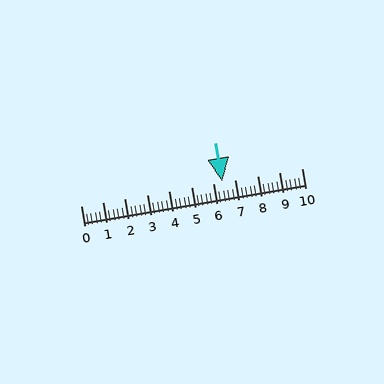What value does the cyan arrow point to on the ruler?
The cyan arrow points to approximately 6.4.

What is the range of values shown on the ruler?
The ruler shows values from 0 to 10.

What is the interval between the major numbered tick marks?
The major tick marks are spaced 1 units apart.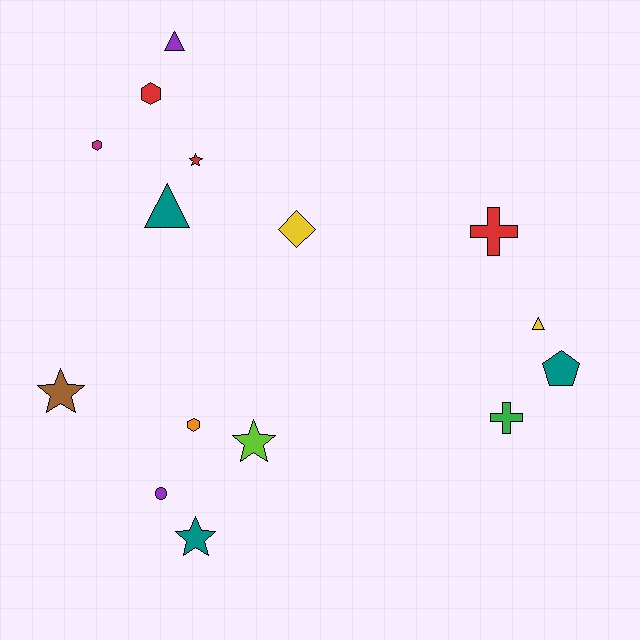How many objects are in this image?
There are 15 objects.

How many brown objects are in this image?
There is 1 brown object.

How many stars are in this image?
There are 4 stars.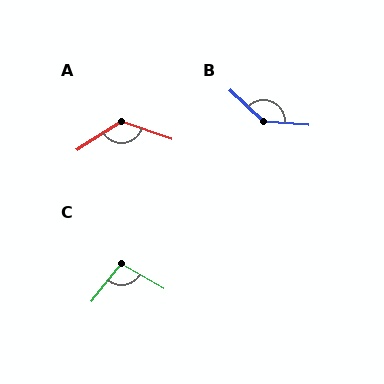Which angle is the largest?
B, at approximately 142 degrees.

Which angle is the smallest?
C, at approximately 99 degrees.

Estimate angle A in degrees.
Approximately 128 degrees.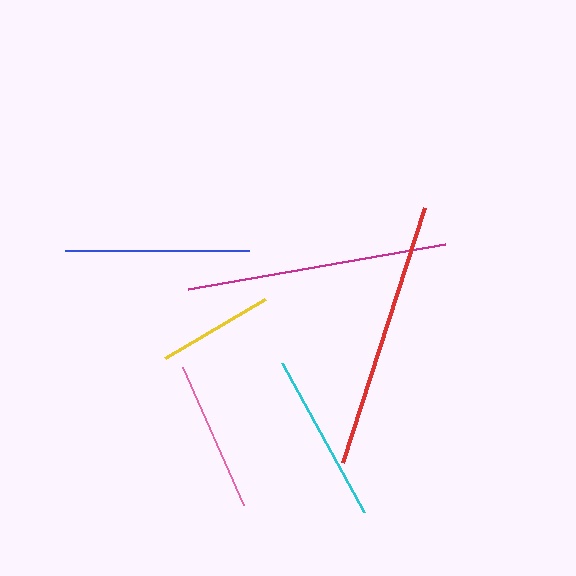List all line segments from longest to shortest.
From longest to shortest: red, magenta, blue, cyan, pink, yellow.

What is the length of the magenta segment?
The magenta segment is approximately 261 pixels long.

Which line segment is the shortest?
The yellow line is the shortest at approximately 116 pixels.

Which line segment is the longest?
The red line is the longest at approximately 268 pixels.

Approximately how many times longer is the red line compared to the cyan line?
The red line is approximately 1.6 times the length of the cyan line.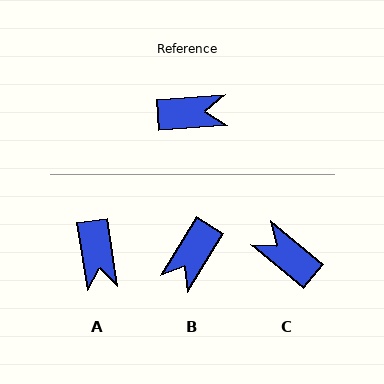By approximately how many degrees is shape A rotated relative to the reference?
Approximately 85 degrees clockwise.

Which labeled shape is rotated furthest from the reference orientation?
C, about 137 degrees away.